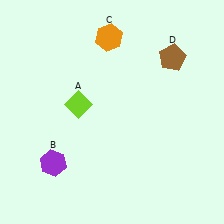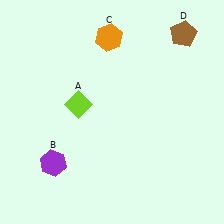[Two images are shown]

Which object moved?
The brown pentagon (D) moved up.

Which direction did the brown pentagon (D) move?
The brown pentagon (D) moved up.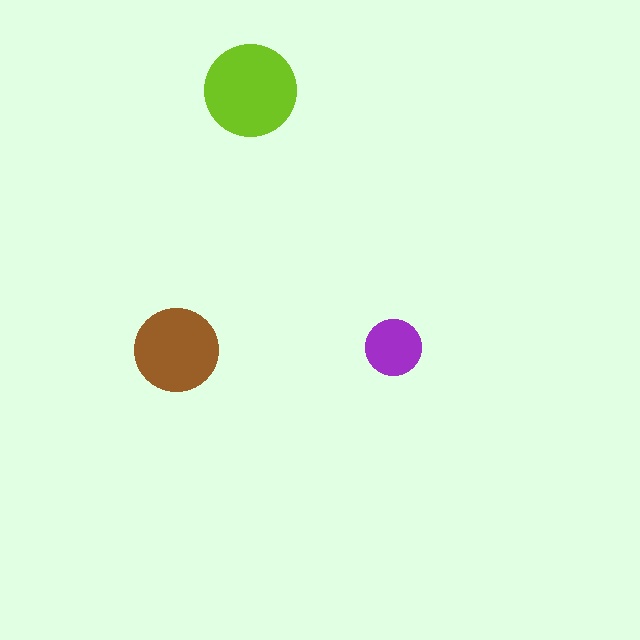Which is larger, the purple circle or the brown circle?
The brown one.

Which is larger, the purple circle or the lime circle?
The lime one.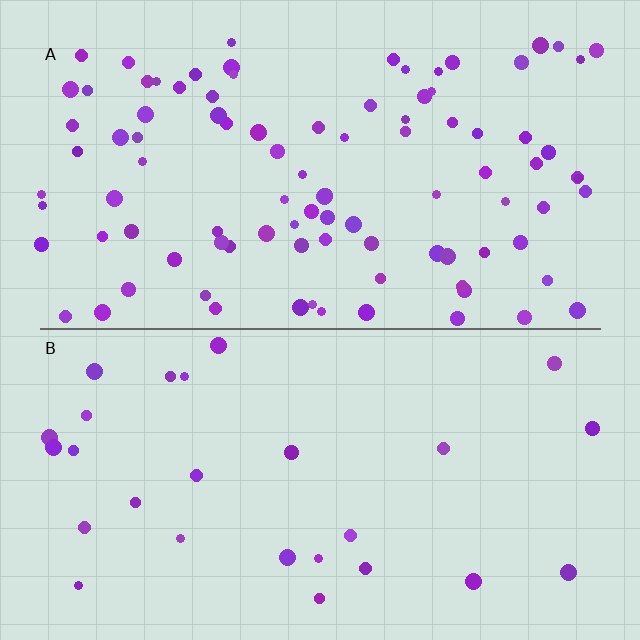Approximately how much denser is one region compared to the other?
Approximately 3.6× — region A over region B.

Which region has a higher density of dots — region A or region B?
A (the top).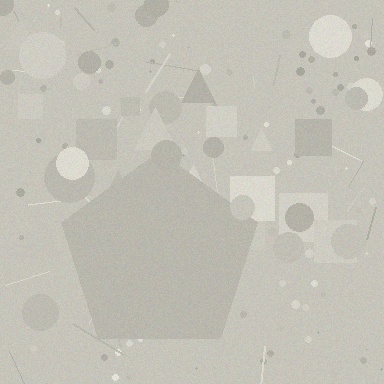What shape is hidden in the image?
A pentagon is hidden in the image.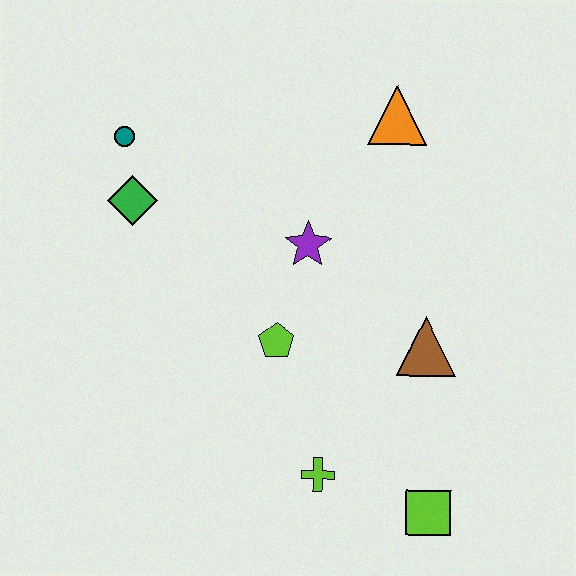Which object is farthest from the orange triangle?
The lime square is farthest from the orange triangle.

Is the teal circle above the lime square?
Yes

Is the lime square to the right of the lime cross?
Yes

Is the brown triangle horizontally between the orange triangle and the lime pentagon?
No